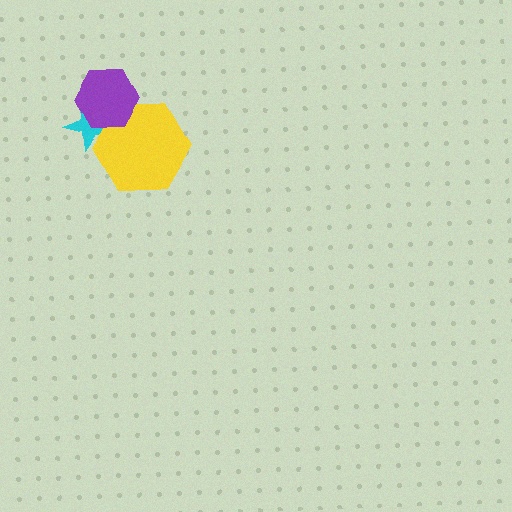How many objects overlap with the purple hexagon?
2 objects overlap with the purple hexagon.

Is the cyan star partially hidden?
Yes, it is partially covered by another shape.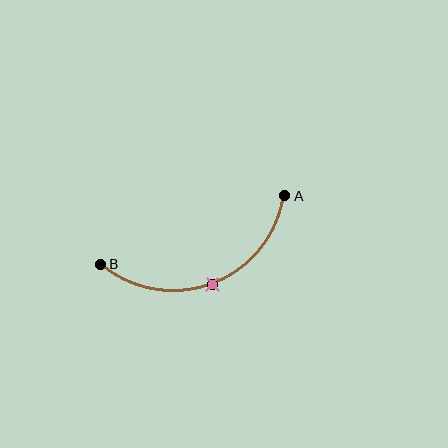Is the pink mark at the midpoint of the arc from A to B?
Yes. The pink mark lies on the arc at equal arc-length from both A and B — it is the arc midpoint.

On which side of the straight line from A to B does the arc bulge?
The arc bulges below the straight line connecting A and B.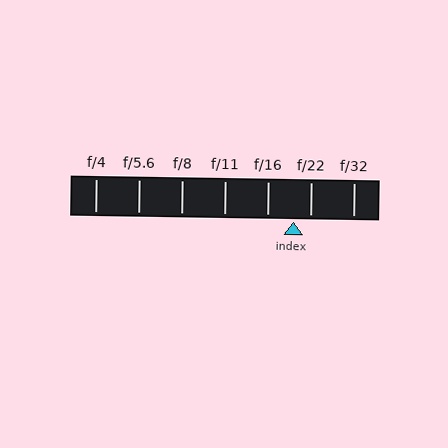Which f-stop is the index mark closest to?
The index mark is closest to f/22.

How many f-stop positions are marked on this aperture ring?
There are 7 f-stop positions marked.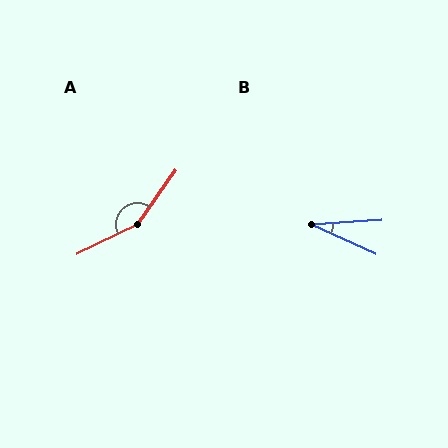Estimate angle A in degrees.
Approximately 151 degrees.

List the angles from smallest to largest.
B (28°), A (151°).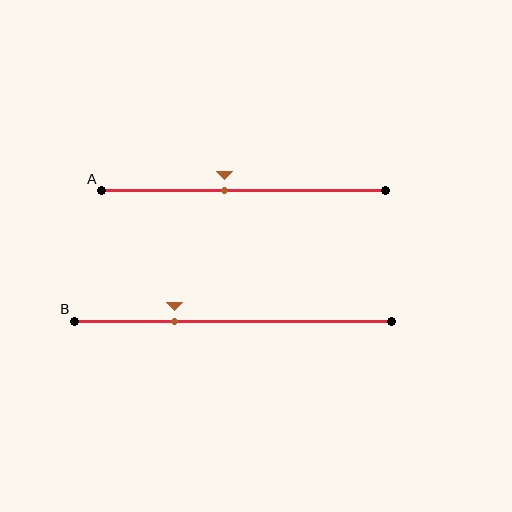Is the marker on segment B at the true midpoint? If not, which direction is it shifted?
No, the marker on segment B is shifted to the left by about 19% of the segment length.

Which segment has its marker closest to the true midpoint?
Segment A has its marker closest to the true midpoint.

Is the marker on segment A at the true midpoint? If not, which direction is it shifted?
No, the marker on segment A is shifted to the left by about 6% of the segment length.